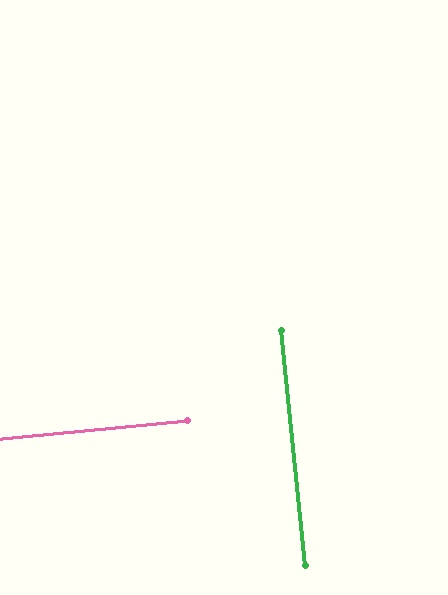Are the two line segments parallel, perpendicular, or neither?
Perpendicular — they meet at approximately 90°.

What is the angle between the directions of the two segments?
Approximately 90 degrees.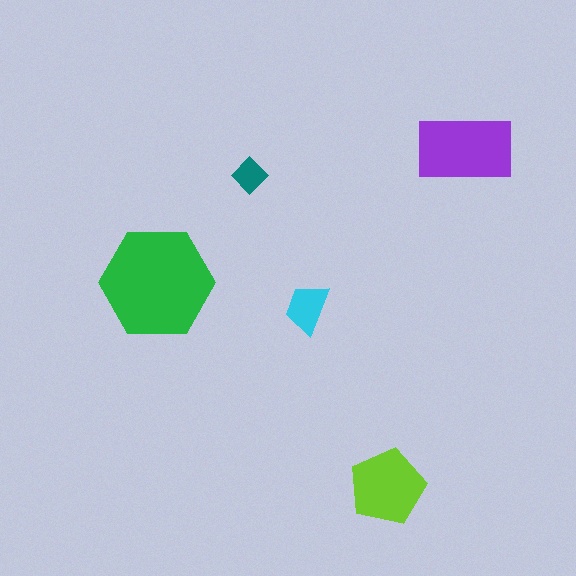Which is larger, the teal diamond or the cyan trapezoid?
The cyan trapezoid.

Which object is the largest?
The green hexagon.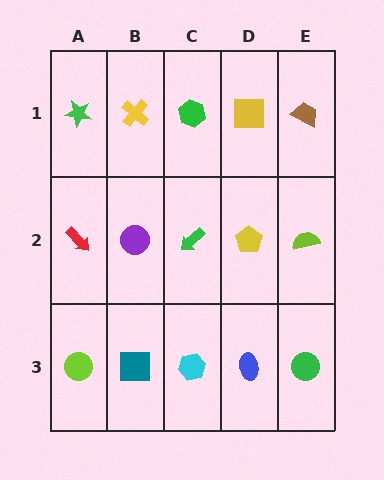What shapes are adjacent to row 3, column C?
A green arrow (row 2, column C), a teal square (row 3, column B), a blue ellipse (row 3, column D).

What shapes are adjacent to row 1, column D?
A yellow pentagon (row 2, column D), a green hexagon (row 1, column C), a brown trapezoid (row 1, column E).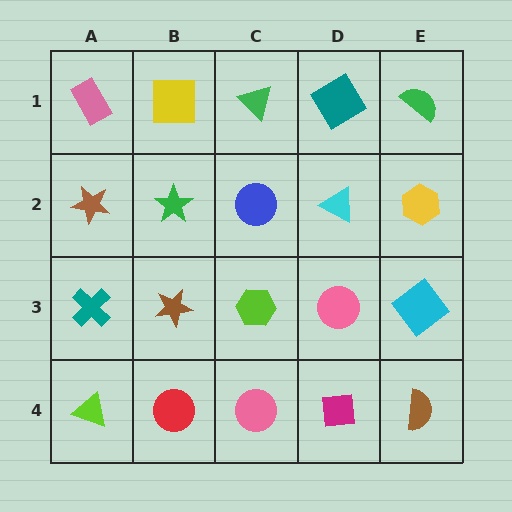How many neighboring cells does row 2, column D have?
4.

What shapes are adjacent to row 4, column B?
A brown star (row 3, column B), a lime triangle (row 4, column A), a pink circle (row 4, column C).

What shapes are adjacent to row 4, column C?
A lime hexagon (row 3, column C), a red circle (row 4, column B), a magenta square (row 4, column D).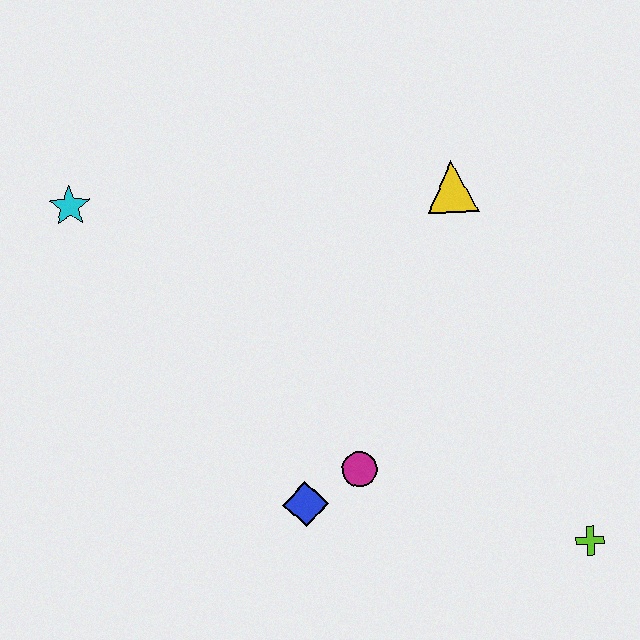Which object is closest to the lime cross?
The magenta circle is closest to the lime cross.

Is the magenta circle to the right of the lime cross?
No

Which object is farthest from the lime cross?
The cyan star is farthest from the lime cross.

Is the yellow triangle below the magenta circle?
No